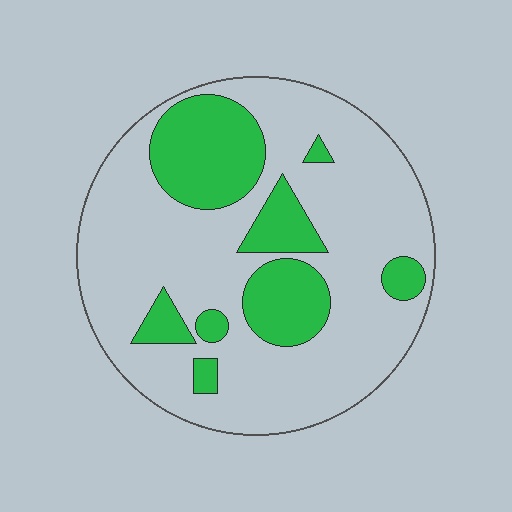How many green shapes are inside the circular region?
8.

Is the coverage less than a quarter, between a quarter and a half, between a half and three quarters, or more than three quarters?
Between a quarter and a half.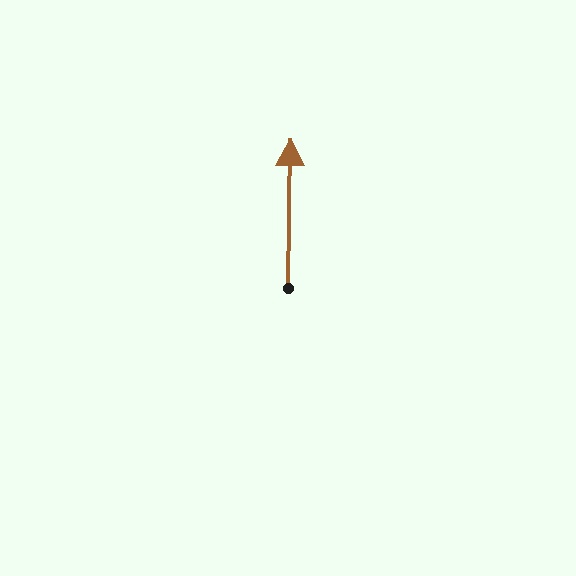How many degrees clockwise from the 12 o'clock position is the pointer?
Approximately 1 degrees.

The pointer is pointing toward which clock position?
Roughly 12 o'clock.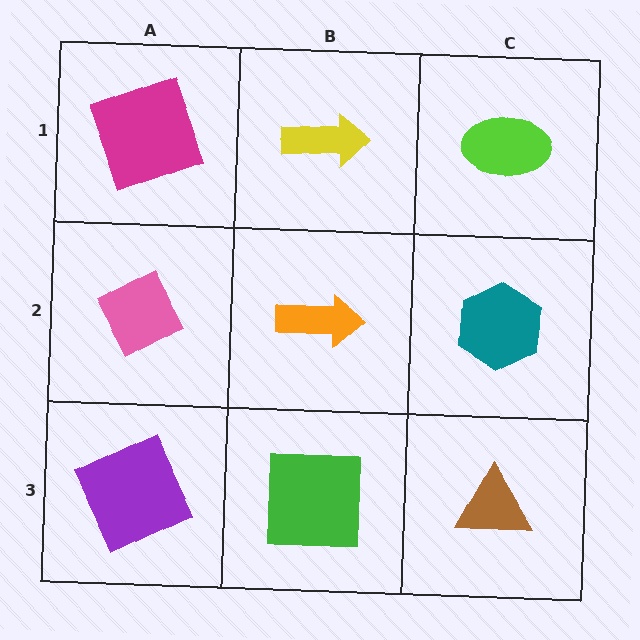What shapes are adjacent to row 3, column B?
An orange arrow (row 2, column B), a purple square (row 3, column A), a brown triangle (row 3, column C).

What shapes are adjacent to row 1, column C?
A teal hexagon (row 2, column C), a yellow arrow (row 1, column B).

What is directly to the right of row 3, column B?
A brown triangle.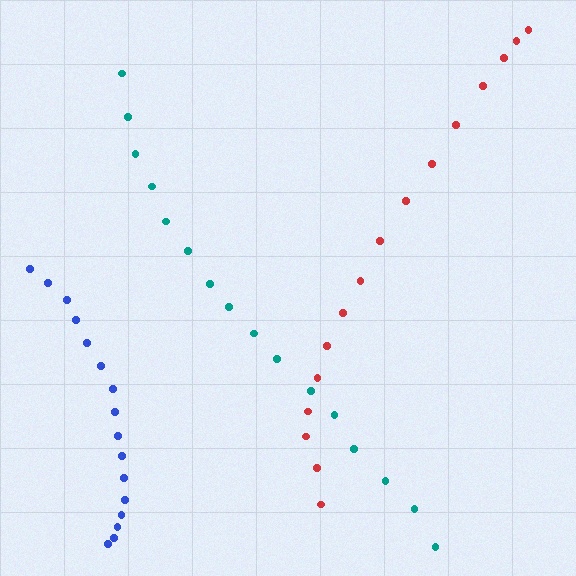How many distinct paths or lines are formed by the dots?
There are 3 distinct paths.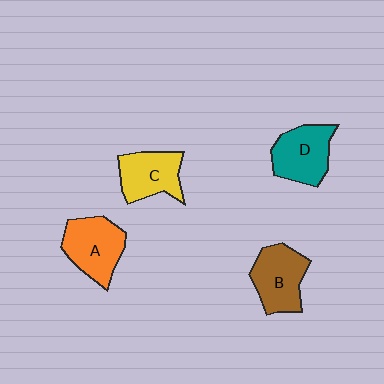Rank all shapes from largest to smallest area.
From largest to smallest: A (orange), B (brown), D (teal), C (yellow).